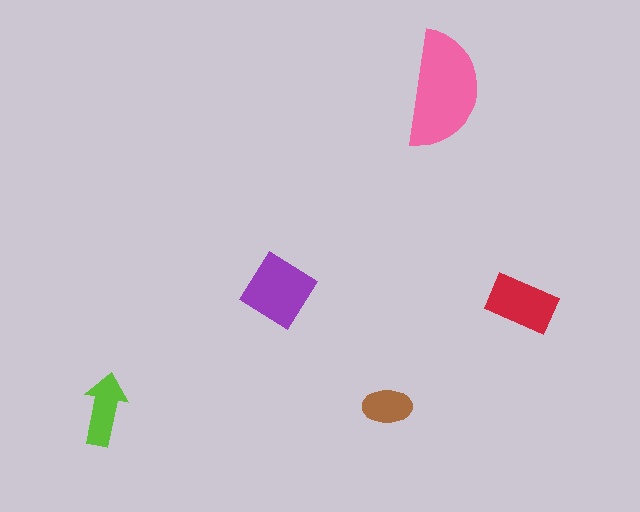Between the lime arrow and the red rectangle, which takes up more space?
The red rectangle.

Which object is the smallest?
The brown ellipse.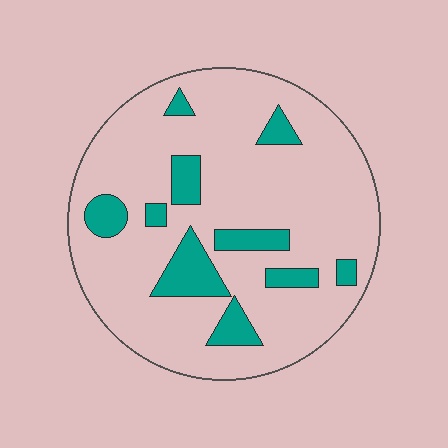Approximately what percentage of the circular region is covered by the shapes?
Approximately 15%.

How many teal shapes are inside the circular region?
10.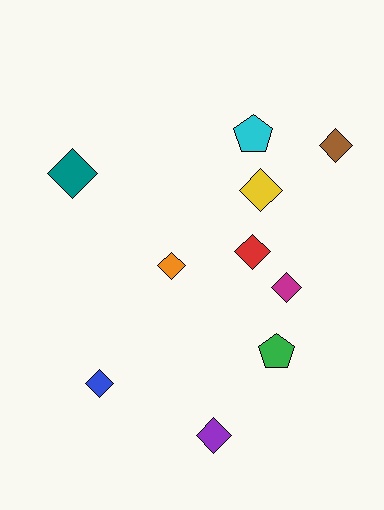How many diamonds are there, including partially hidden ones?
There are 8 diamonds.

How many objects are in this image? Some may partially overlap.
There are 10 objects.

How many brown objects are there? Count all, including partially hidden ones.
There is 1 brown object.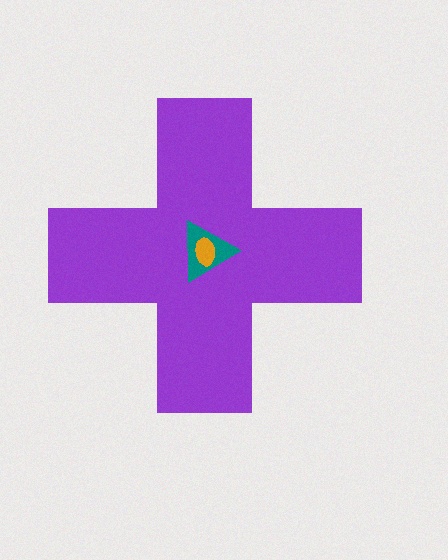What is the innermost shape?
The orange ellipse.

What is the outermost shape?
The purple cross.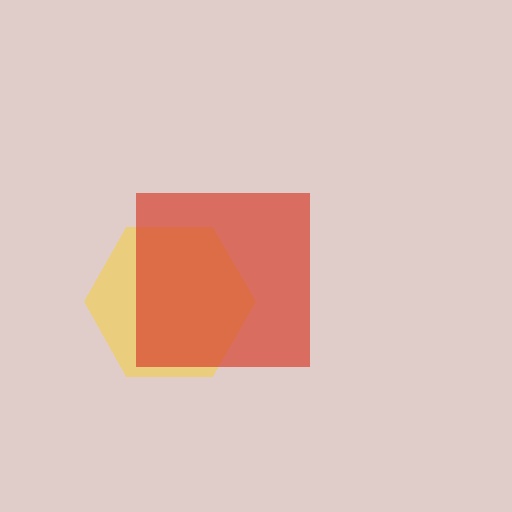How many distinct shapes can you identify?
There are 2 distinct shapes: a yellow hexagon, a red square.